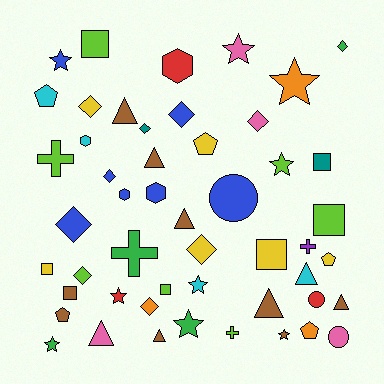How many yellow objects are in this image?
There are 6 yellow objects.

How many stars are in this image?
There are 9 stars.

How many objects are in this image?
There are 50 objects.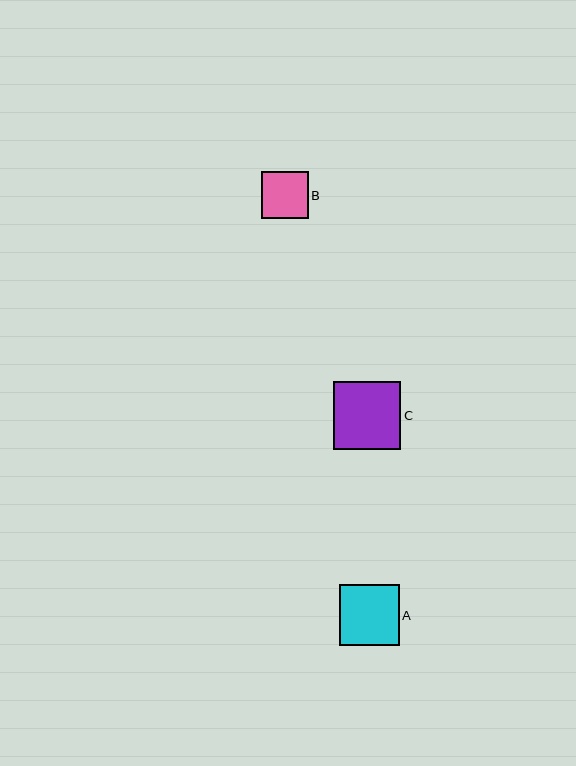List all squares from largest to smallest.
From largest to smallest: C, A, B.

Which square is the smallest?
Square B is the smallest with a size of approximately 47 pixels.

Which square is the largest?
Square C is the largest with a size of approximately 67 pixels.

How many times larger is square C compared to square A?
Square C is approximately 1.1 times the size of square A.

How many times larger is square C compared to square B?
Square C is approximately 1.4 times the size of square B.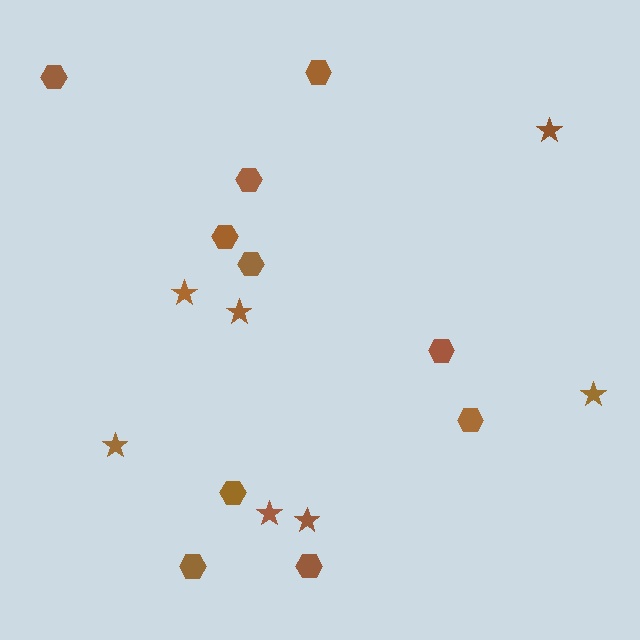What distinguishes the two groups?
There are 2 groups: one group of hexagons (10) and one group of stars (7).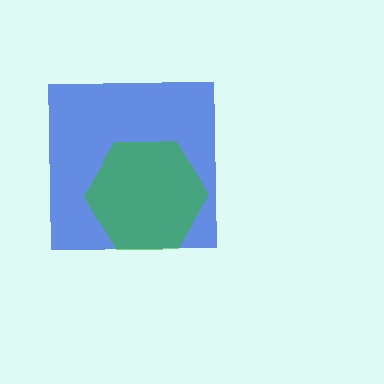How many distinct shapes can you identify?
There are 2 distinct shapes: a blue square, a green hexagon.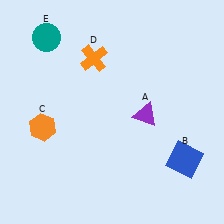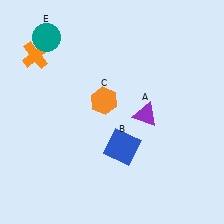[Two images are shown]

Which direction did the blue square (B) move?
The blue square (B) moved left.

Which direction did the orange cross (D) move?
The orange cross (D) moved left.